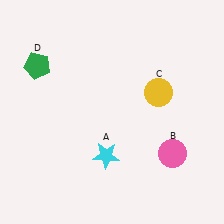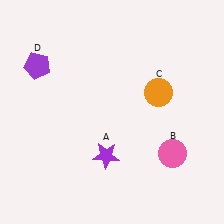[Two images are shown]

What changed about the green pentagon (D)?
In Image 1, D is green. In Image 2, it changed to purple.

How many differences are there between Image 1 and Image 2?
There are 3 differences between the two images.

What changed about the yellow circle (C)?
In Image 1, C is yellow. In Image 2, it changed to orange.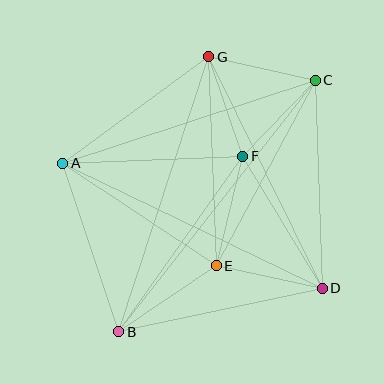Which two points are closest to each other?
Points F and G are closest to each other.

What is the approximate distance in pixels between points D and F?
The distance between D and F is approximately 154 pixels.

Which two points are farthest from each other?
Points B and C are farthest from each other.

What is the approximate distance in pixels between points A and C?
The distance between A and C is approximately 266 pixels.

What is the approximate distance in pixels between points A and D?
The distance between A and D is approximately 288 pixels.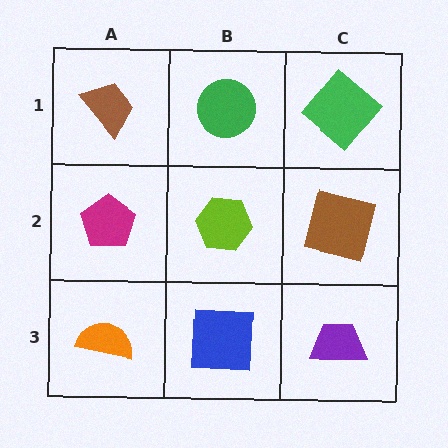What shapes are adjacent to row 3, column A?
A magenta pentagon (row 2, column A), a blue square (row 3, column B).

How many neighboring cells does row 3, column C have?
2.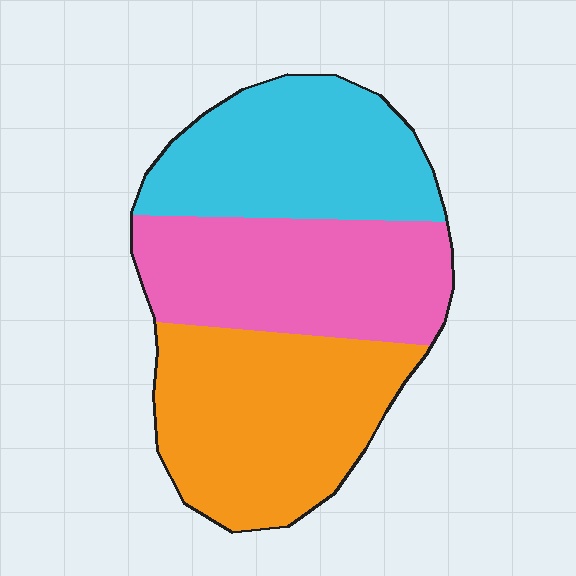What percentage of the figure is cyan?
Cyan takes up between a quarter and a half of the figure.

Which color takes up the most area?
Orange, at roughly 35%.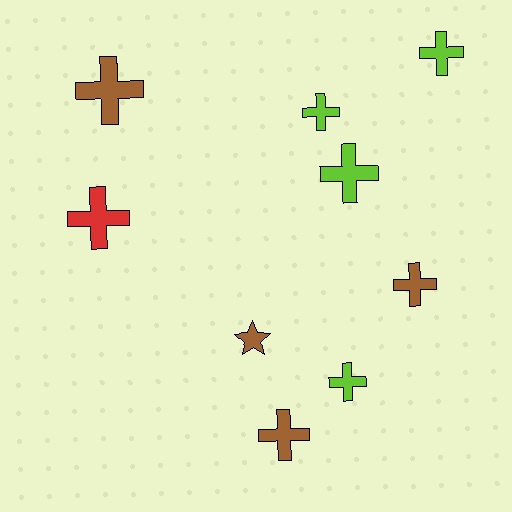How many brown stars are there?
There is 1 brown star.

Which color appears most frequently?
Lime, with 4 objects.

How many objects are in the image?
There are 9 objects.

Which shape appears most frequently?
Cross, with 8 objects.